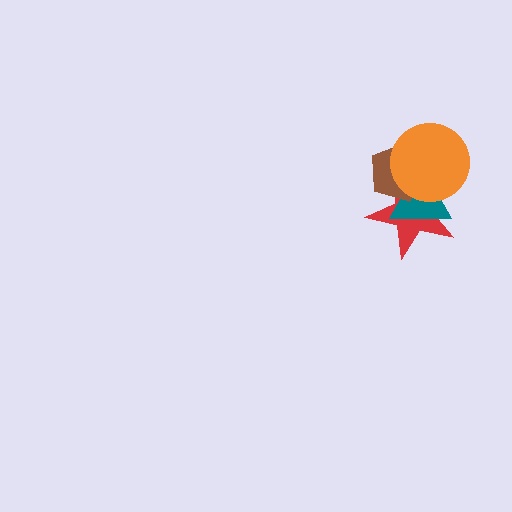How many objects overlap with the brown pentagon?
3 objects overlap with the brown pentagon.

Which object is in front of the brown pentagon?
The orange circle is in front of the brown pentagon.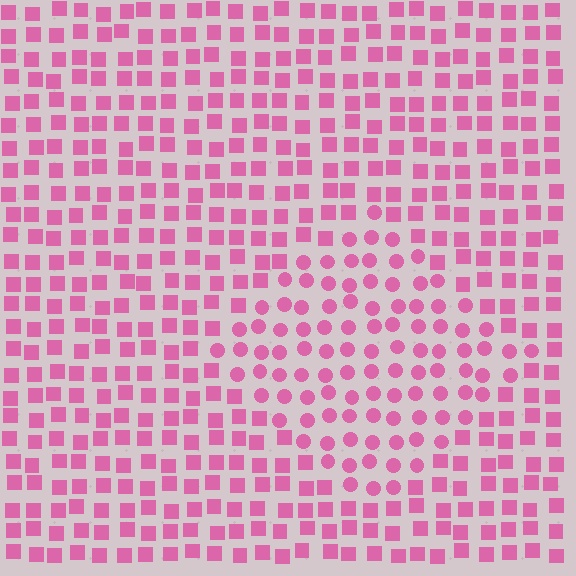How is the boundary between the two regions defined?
The boundary is defined by a change in element shape: circles inside vs. squares outside. All elements share the same color and spacing.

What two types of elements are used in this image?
The image uses circles inside the diamond region and squares outside it.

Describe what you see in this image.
The image is filled with small pink elements arranged in a uniform grid. A diamond-shaped region contains circles, while the surrounding area contains squares. The boundary is defined purely by the change in element shape.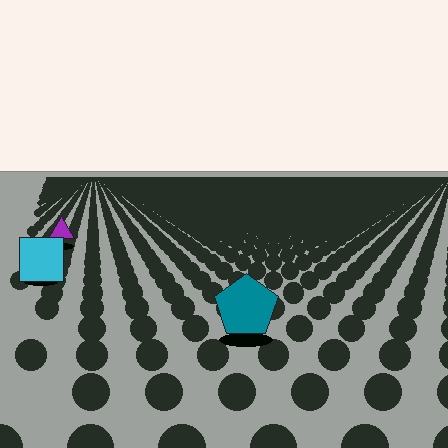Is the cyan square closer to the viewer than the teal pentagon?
No. The teal pentagon is closer — you can tell from the texture gradient: the ground texture is coarser near it.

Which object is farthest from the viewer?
The purple triangle is farthest from the viewer. It appears smaller and the ground texture around it is denser.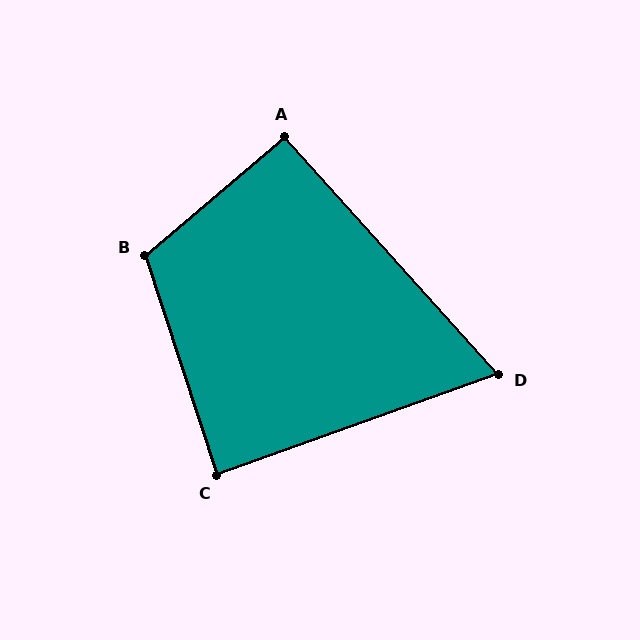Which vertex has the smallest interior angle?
D, at approximately 68 degrees.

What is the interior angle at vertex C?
Approximately 88 degrees (approximately right).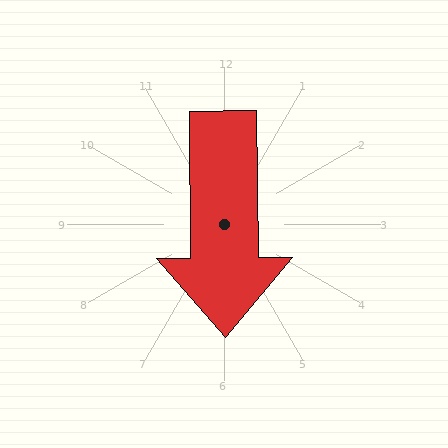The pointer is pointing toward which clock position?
Roughly 6 o'clock.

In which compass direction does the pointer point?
South.